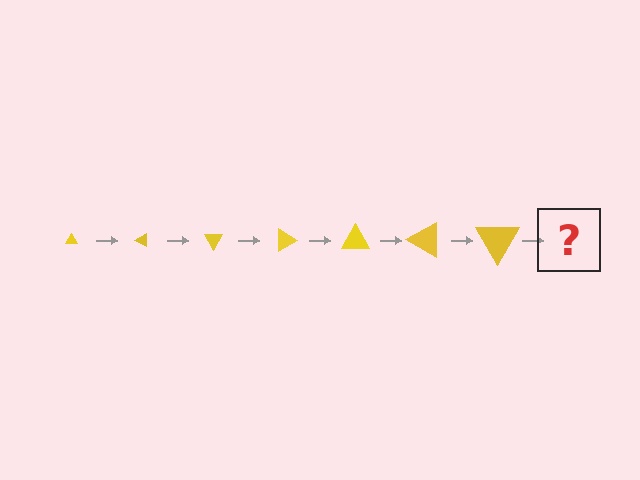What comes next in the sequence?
The next element should be a triangle, larger than the previous one and rotated 210 degrees from the start.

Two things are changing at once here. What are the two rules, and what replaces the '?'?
The two rules are that the triangle grows larger each step and it rotates 30 degrees each step. The '?' should be a triangle, larger than the previous one and rotated 210 degrees from the start.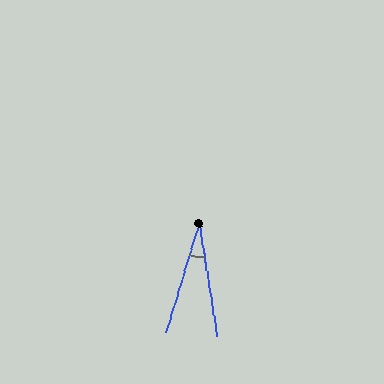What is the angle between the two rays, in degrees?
Approximately 26 degrees.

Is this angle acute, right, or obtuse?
It is acute.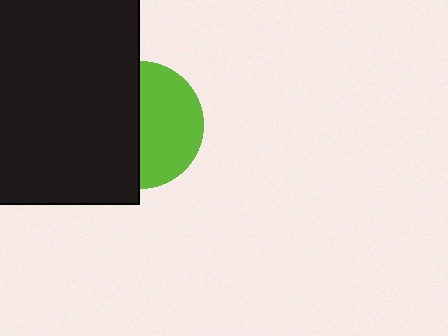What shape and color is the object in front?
The object in front is a black rectangle.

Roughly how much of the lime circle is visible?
About half of it is visible (roughly 50%).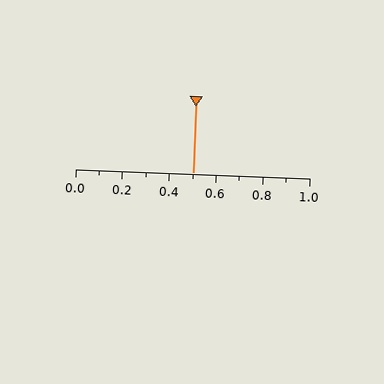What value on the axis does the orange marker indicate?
The marker indicates approximately 0.5.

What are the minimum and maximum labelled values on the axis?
The axis runs from 0.0 to 1.0.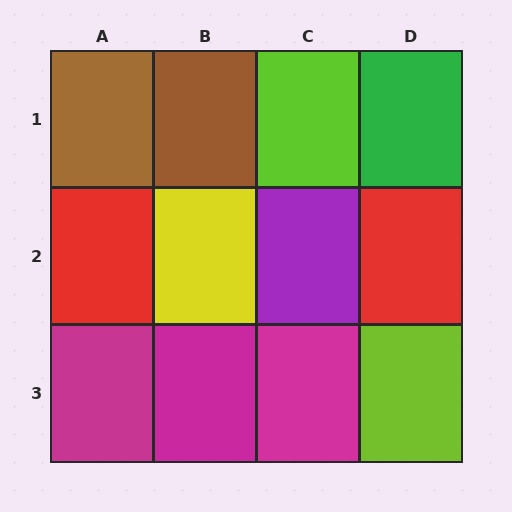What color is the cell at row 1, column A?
Brown.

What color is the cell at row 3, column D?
Lime.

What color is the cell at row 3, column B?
Magenta.